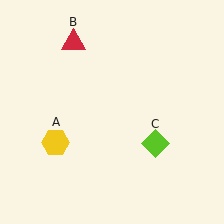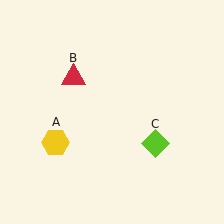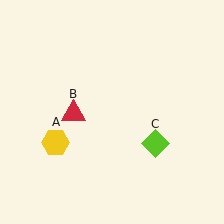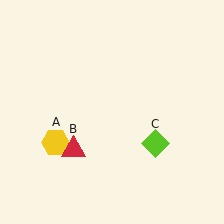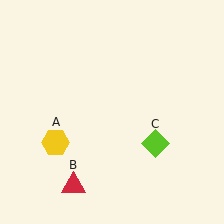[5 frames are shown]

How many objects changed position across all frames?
1 object changed position: red triangle (object B).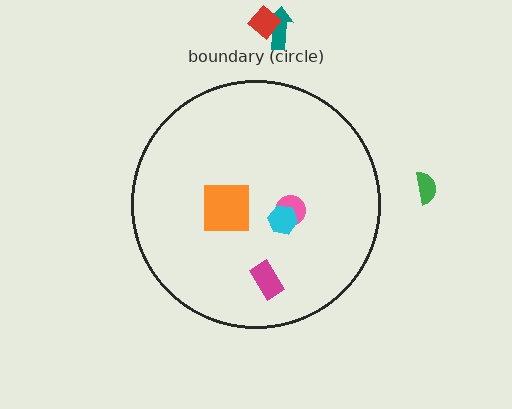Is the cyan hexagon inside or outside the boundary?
Inside.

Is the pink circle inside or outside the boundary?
Inside.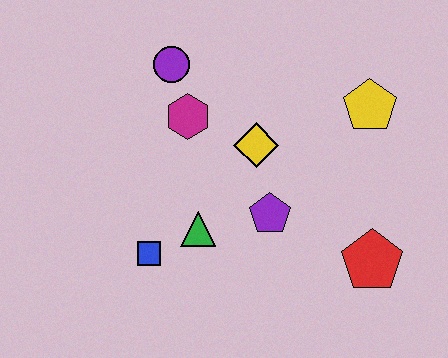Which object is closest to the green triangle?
The blue square is closest to the green triangle.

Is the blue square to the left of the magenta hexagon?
Yes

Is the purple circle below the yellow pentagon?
No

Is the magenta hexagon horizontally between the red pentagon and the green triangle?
No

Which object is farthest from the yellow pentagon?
The blue square is farthest from the yellow pentagon.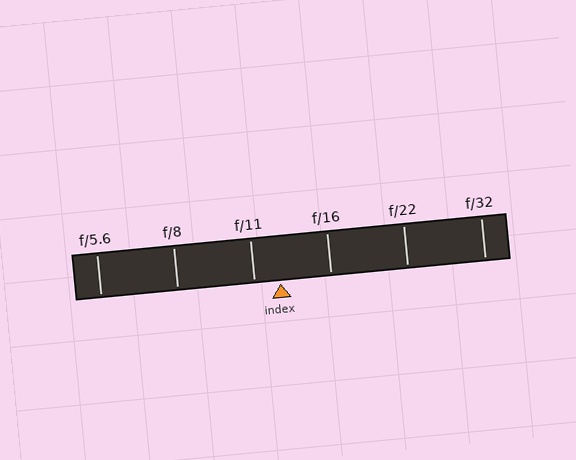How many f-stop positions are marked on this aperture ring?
There are 6 f-stop positions marked.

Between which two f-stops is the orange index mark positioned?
The index mark is between f/11 and f/16.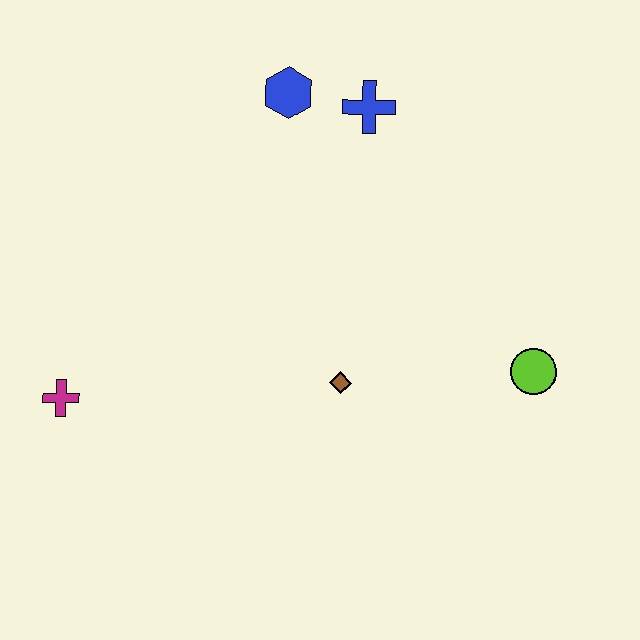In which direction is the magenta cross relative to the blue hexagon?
The magenta cross is below the blue hexagon.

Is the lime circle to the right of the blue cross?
Yes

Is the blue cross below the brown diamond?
No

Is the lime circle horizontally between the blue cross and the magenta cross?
No